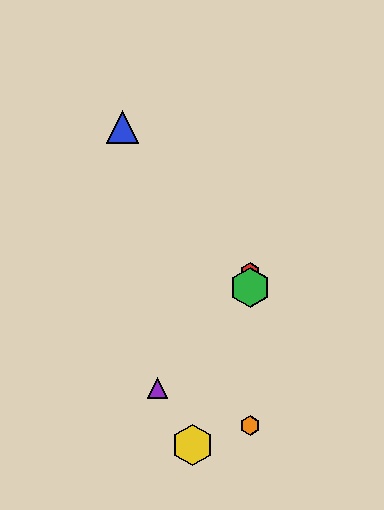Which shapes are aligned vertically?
The red hexagon, the green hexagon, the orange hexagon are aligned vertically.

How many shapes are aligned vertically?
3 shapes (the red hexagon, the green hexagon, the orange hexagon) are aligned vertically.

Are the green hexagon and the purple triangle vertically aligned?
No, the green hexagon is at x≈250 and the purple triangle is at x≈158.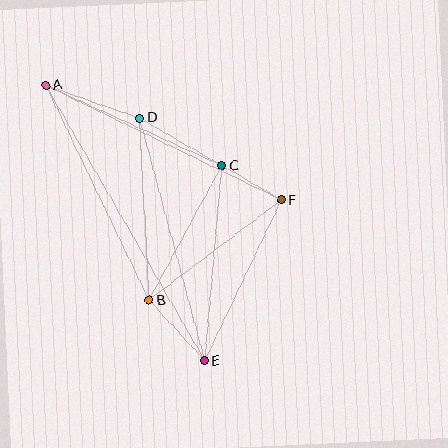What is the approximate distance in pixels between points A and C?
The distance between A and C is approximately 194 pixels.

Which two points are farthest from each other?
Points A and E are farthest from each other.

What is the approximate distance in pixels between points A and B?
The distance between A and B is approximately 239 pixels.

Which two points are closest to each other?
Points C and F are closest to each other.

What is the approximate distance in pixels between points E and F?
The distance between E and F is approximately 178 pixels.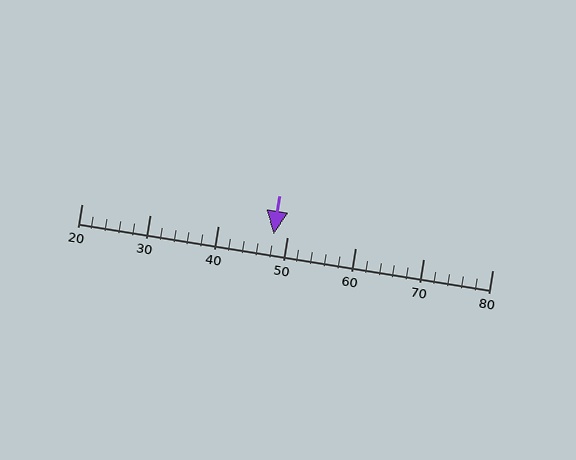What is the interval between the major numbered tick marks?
The major tick marks are spaced 10 units apart.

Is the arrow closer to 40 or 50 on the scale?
The arrow is closer to 50.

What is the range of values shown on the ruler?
The ruler shows values from 20 to 80.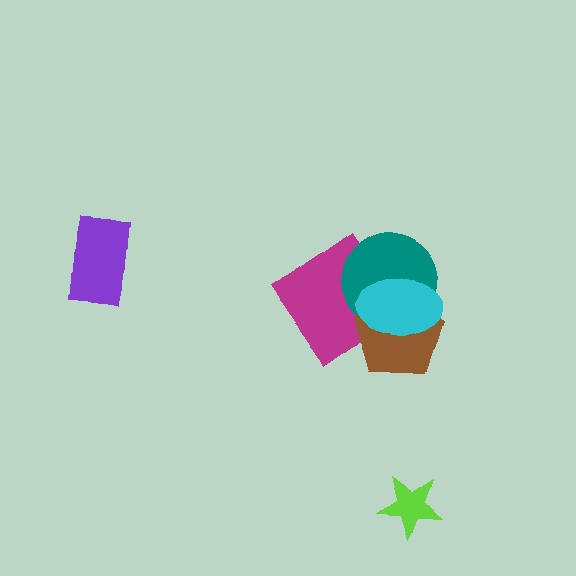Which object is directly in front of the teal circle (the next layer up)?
The brown pentagon is directly in front of the teal circle.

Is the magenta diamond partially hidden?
Yes, it is partially covered by another shape.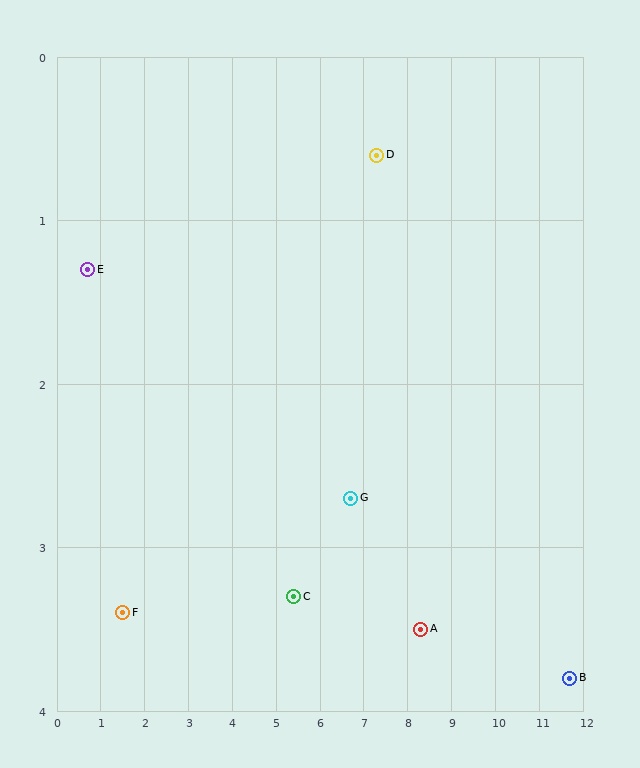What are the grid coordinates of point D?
Point D is at approximately (7.3, 0.6).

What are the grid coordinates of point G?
Point G is at approximately (6.7, 2.7).